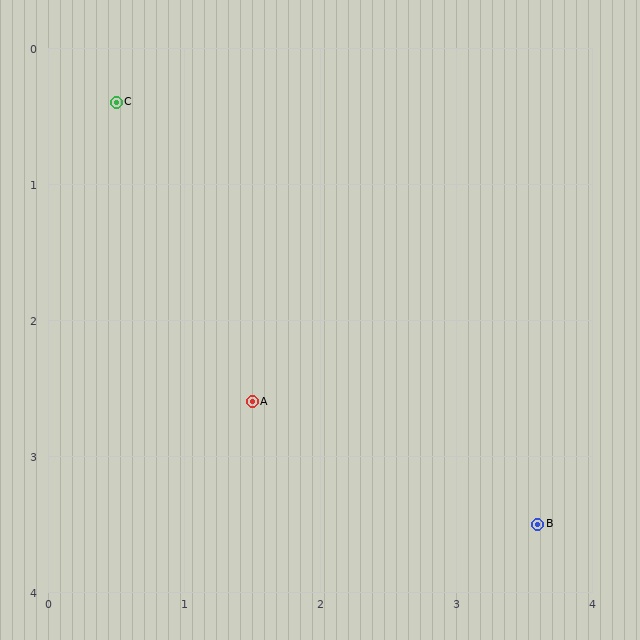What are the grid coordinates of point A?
Point A is at approximately (1.5, 2.6).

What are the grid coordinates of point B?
Point B is at approximately (3.6, 3.5).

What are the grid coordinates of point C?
Point C is at approximately (0.5, 0.4).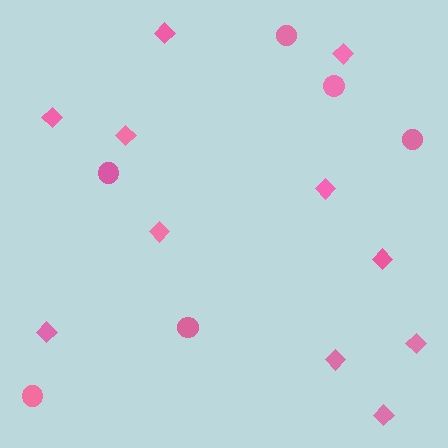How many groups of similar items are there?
There are 2 groups: one group of diamonds (11) and one group of circles (6).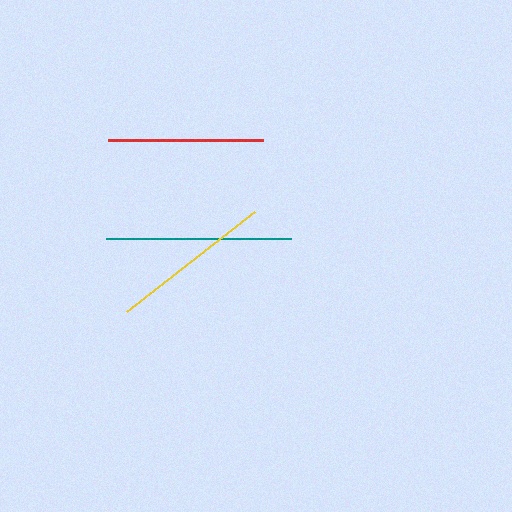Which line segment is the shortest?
The red line is the shortest at approximately 155 pixels.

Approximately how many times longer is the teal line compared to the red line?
The teal line is approximately 1.2 times the length of the red line.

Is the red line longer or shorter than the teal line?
The teal line is longer than the red line.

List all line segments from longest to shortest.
From longest to shortest: teal, yellow, red.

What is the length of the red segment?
The red segment is approximately 155 pixels long.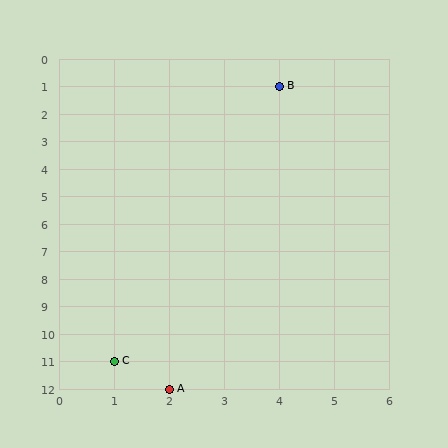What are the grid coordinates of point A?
Point A is at grid coordinates (2, 12).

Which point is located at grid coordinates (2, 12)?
Point A is at (2, 12).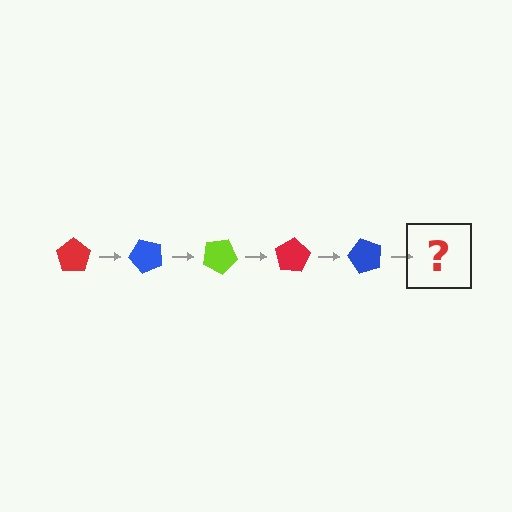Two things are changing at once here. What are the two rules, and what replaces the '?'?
The two rules are that it rotates 50 degrees each step and the color cycles through red, blue, and lime. The '?' should be a lime pentagon, rotated 250 degrees from the start.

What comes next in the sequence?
The next element should be a lime pentagon, rotated 250 degrees from the start.